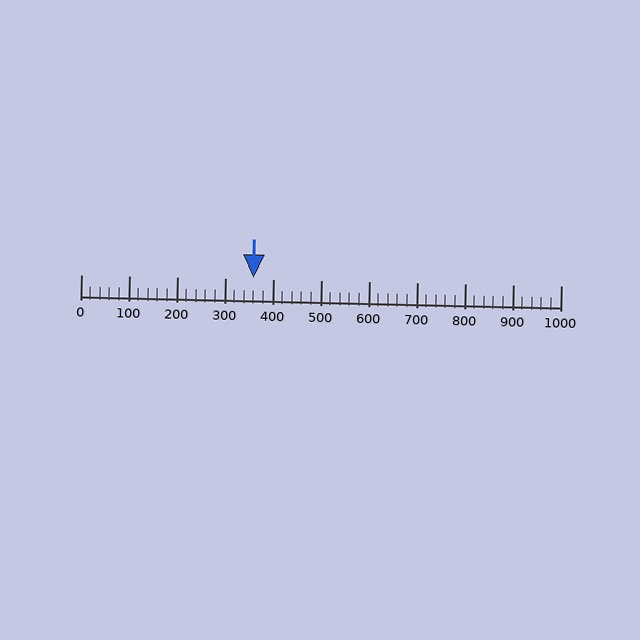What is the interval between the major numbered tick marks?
The major tick marks are spaced 100 units apart.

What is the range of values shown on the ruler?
The ruler shows values from 0 to 1000.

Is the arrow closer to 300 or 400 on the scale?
The arrow is closer to 400.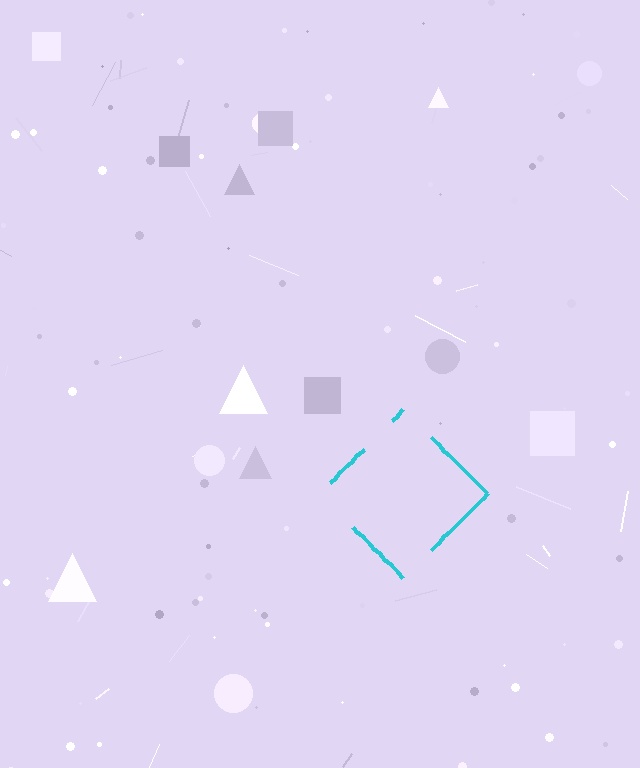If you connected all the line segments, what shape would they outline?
They would outline a diamond.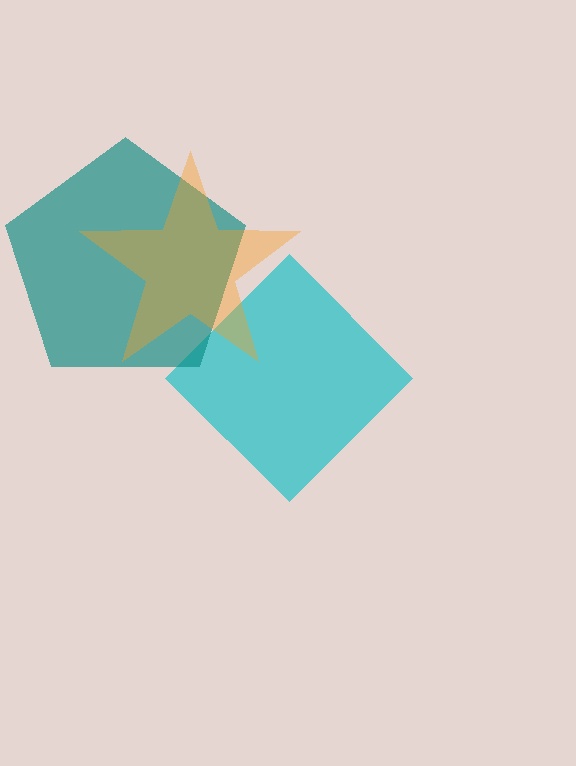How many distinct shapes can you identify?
There are 3 distinct shapes: a cyan diamond, a teal pentagon, an orange star.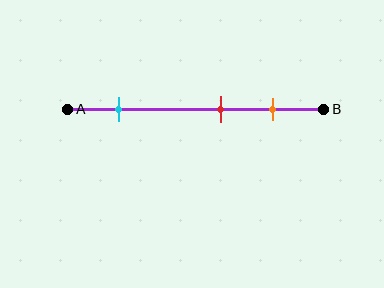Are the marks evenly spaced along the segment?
No, the marks are not evenly spaced.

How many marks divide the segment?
There are 3 marks dividing the segment.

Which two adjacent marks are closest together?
The red and orange marks are the closest adjacent pair.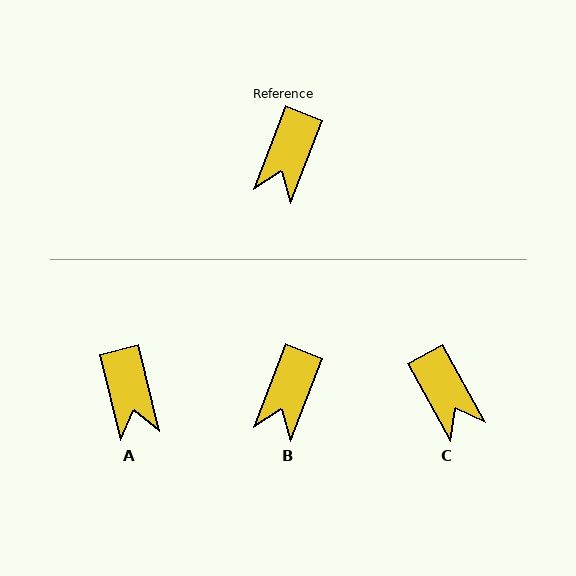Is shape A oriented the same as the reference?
No, it is off by about 35 degrees.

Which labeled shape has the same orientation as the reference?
B.